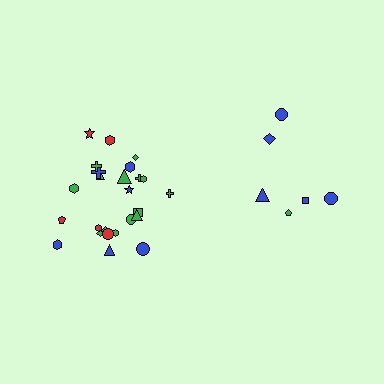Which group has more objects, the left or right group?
The left group.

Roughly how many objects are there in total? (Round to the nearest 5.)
Roughly 30 objects in total.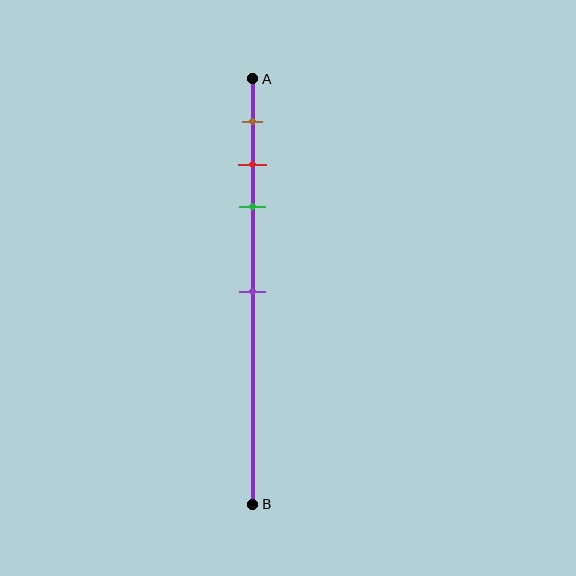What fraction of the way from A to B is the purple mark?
The purple mark is approximately 50% (0.5) of the way from A to B.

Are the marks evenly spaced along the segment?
No, the marks are not evenly spaced.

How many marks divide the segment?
There are 4 marks dividing the segment.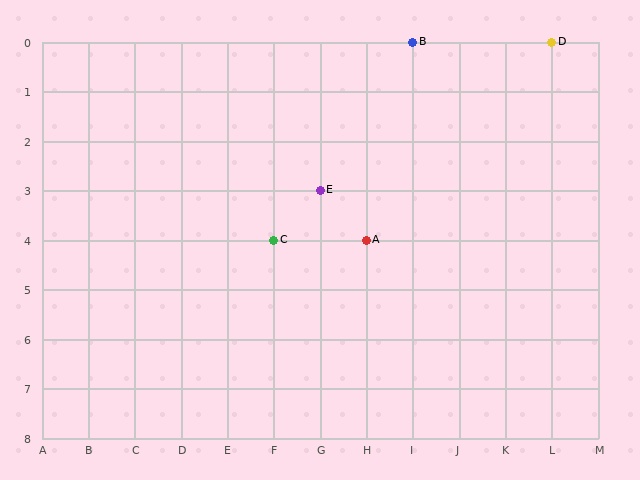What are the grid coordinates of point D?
Point D is at grid coordinates (L, 0).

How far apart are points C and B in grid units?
Points C and B are 3 columns and 4 rows apart (about 5.0 grid units diagonally).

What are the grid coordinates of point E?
Point E is at grid coordinates (G, 3).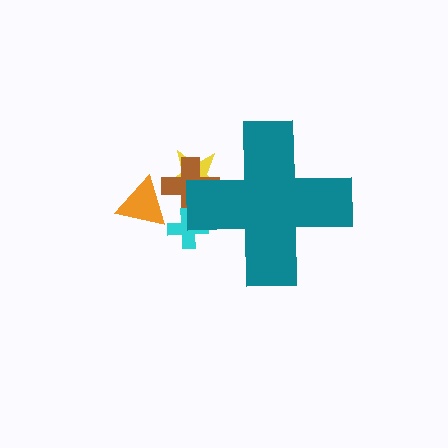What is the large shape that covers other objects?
A teal cross.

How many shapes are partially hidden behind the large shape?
3 shapes are partially hidden.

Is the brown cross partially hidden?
Yes, the brown cross is partially hidden behind the teal cross.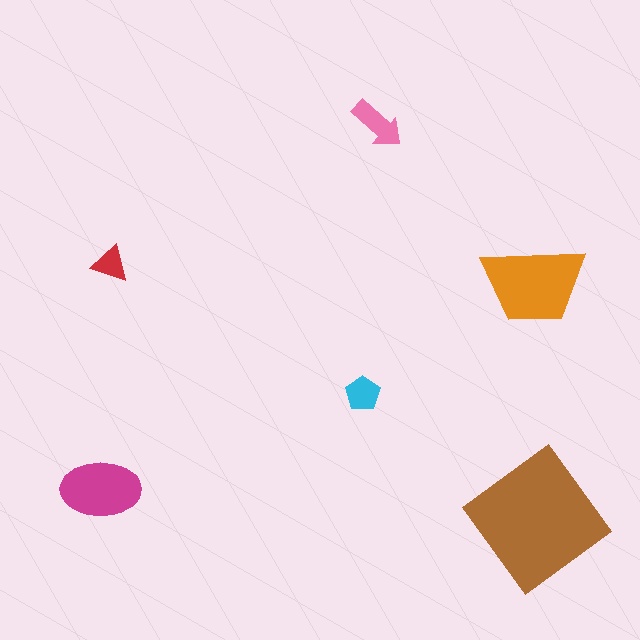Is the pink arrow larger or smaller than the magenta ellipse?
Smaller.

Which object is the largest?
The brown diamond.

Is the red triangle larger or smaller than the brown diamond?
Smaller.